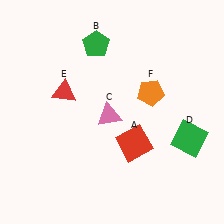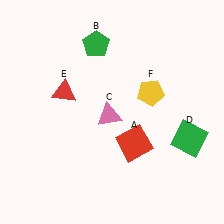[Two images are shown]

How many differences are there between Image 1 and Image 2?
There is 1 difference between the two images.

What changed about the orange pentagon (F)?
In Image 1, F is orange. In Image 2, it changed to yellow.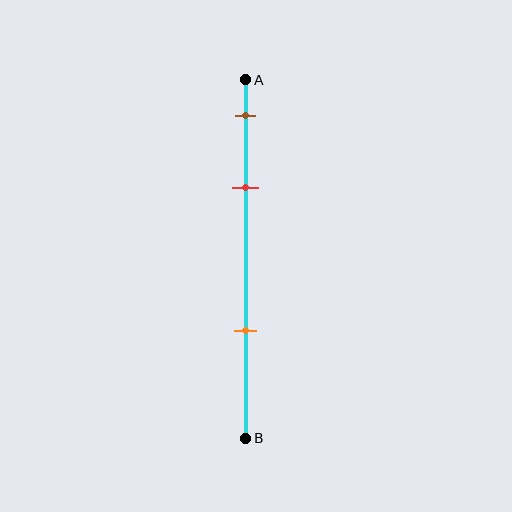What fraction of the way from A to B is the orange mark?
The orange mark is approximately 70% (0.7) of the way from A to B.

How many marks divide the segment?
There are 3 marks dividing the segment.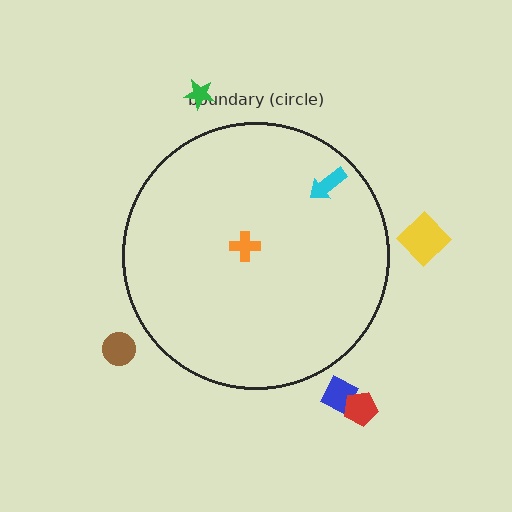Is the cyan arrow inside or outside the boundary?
Inside.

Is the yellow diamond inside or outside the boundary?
Outside.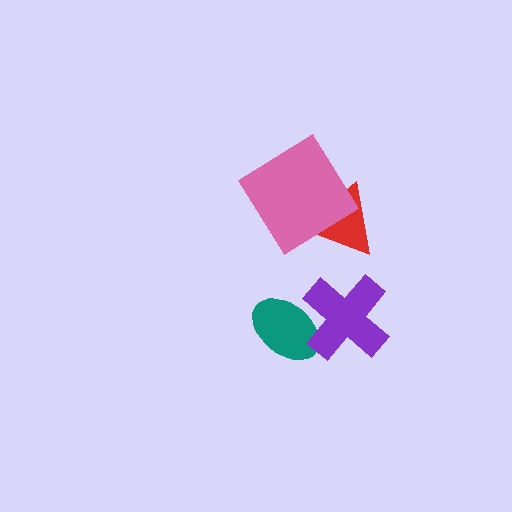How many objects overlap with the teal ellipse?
1 object overlaps with the teal ellipse.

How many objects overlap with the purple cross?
1 object overlaps with the purple cross.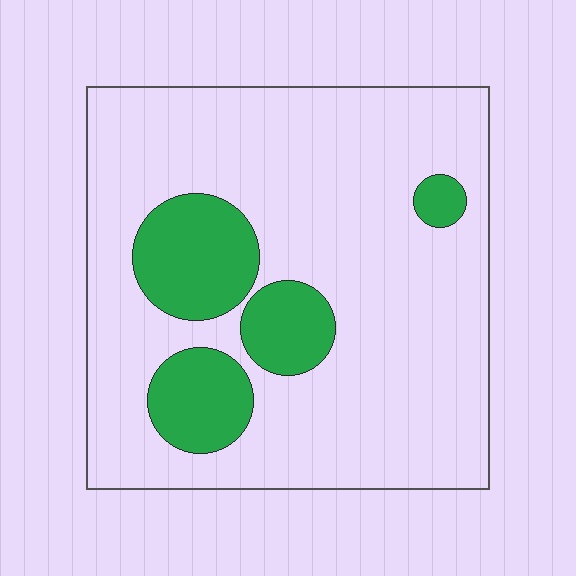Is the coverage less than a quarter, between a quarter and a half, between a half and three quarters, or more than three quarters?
Less than a quarter.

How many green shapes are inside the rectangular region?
4.